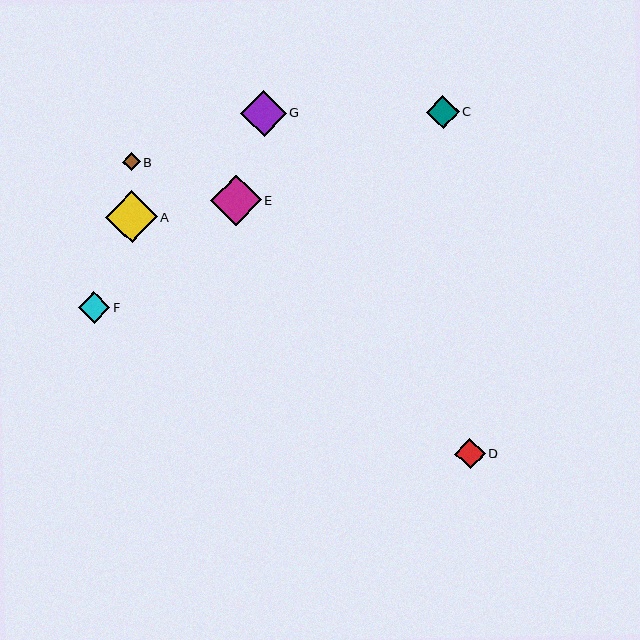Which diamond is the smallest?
Diamond B is the smallest with a size of approximately 18 pixels.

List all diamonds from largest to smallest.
From largest to smallest: A, E, G, C, F, D, B.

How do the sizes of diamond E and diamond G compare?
Diamond E and diamond G are approximately the same size.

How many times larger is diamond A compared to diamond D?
Diamond A is approximately 1.7 times the size of diamond D.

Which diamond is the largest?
Diamond A is the largest with a size of approximately 52 pixels.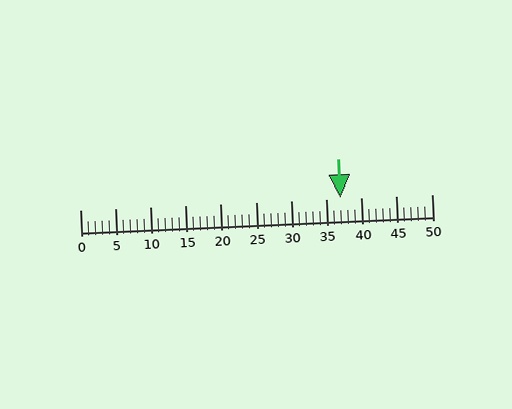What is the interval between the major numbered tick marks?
The major tick marks are spaced 5 units apart.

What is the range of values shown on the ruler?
The ruler shows values from 0 to 50.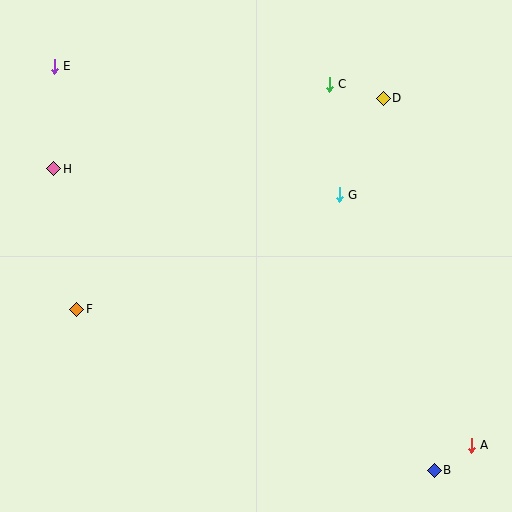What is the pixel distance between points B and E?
The distance between B and E is 555 pixels.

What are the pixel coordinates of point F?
Point F is at (76, 309).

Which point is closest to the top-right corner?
Point D is closest to the top-right corner.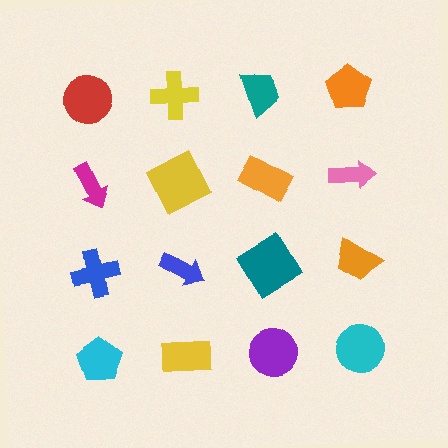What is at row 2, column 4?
A pink arrow.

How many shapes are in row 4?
4 shapes.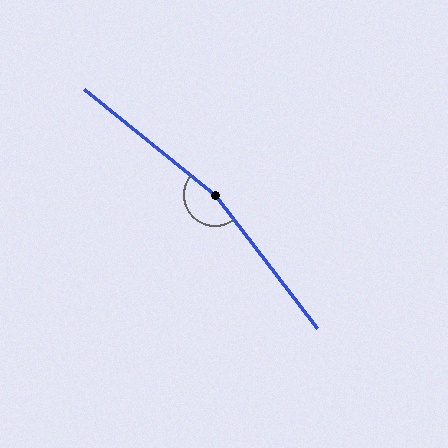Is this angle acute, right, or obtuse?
It is obtuse.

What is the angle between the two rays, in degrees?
Approximately 166 degrees.